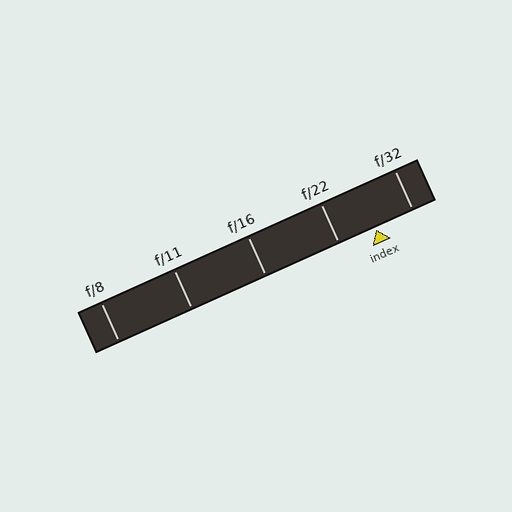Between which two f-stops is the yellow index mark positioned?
The index mark is between f/22 and f/32.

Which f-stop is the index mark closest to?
The index mark is closest to f/32.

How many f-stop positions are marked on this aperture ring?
There are 5 f-stop positions marked.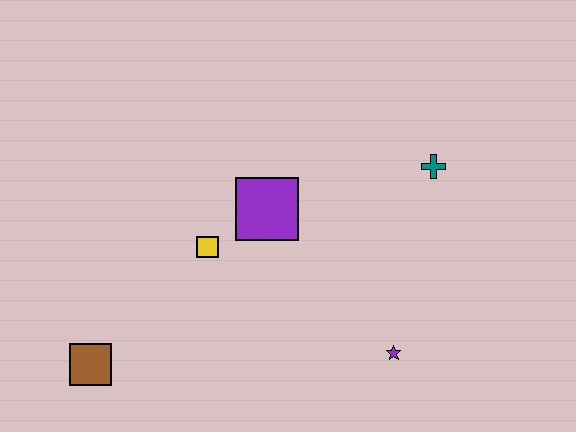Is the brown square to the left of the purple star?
Yes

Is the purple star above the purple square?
No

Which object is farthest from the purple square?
The brown square is farthest from the purple square.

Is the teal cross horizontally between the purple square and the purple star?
No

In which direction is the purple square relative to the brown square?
The purple square is to the right of the brown square.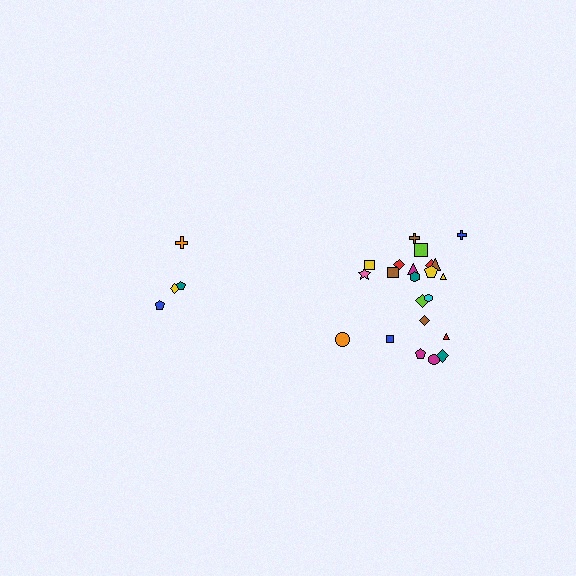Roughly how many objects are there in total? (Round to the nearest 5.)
Roughly 25 objects in total.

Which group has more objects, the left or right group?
The right group.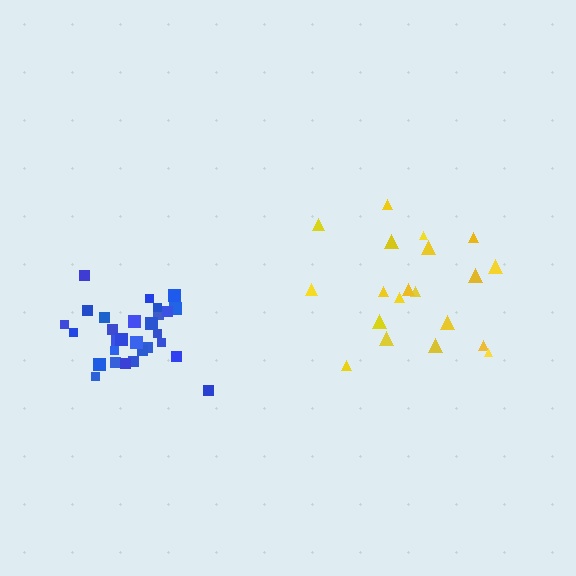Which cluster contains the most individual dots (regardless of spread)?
Blue (29).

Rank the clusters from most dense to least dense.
blue, yellow.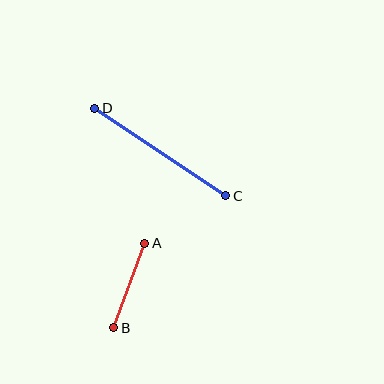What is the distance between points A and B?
The distance is approximately 90 pixels.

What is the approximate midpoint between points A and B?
The midpoint is at approximately (129, 285) pixels.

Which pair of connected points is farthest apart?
Points C and D are farthest apart.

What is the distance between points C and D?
The distance is approximately 158 pixels.